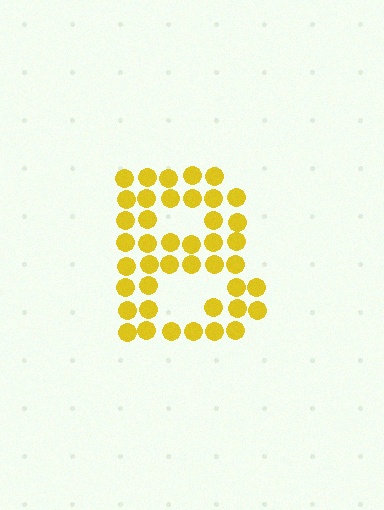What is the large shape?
The large shape is the letter B.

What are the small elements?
The small elements are circles.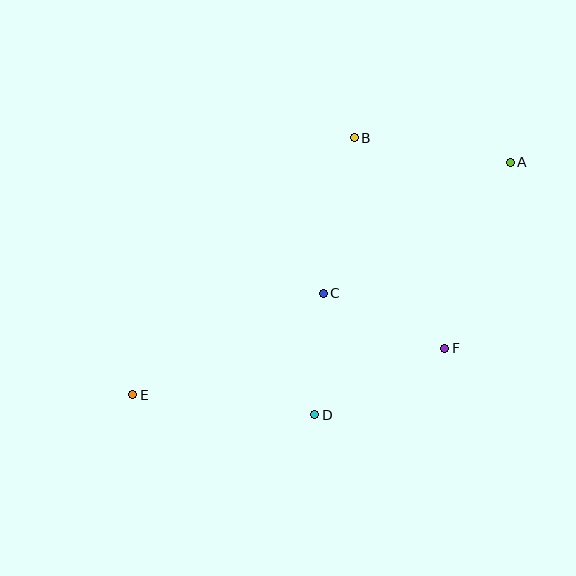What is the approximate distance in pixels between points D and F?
The distance between D and F is approximately 146 pixels.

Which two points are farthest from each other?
Points A and E are farthest from each other.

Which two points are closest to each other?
Points C and D are closest to each other.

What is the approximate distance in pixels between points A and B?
The distance between A and B is approximately 158 pixels.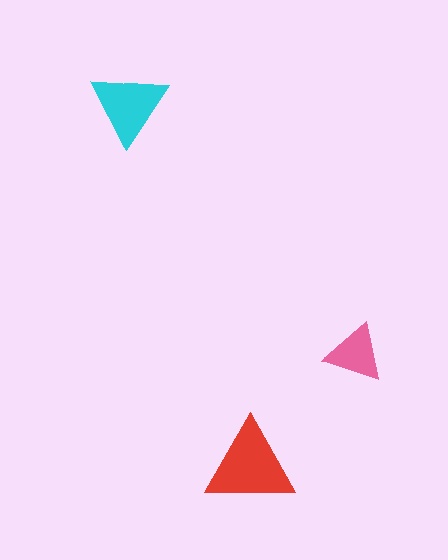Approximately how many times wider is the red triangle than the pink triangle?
About 1.5 times wider.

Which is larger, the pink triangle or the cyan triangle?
The cyan one.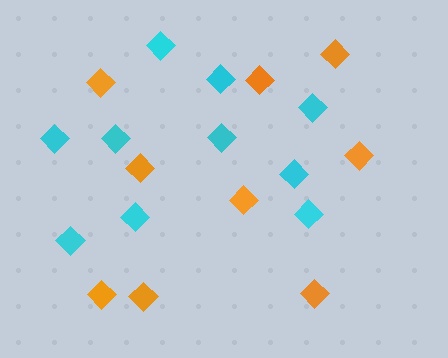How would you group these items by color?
There are 2 groups: one group of cyan diamonds (10) and one group of orange diamonds (9).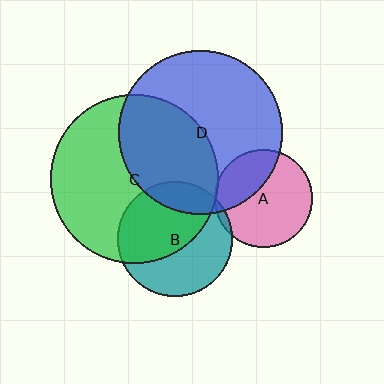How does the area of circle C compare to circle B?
Approximately 2.2 times.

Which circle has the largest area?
Circle C (green).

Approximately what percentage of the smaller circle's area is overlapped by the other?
Approximately 5%.